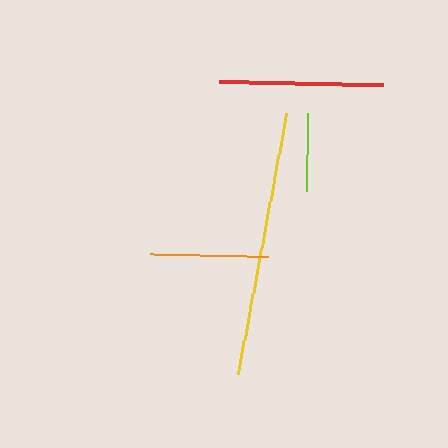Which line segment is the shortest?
The lime line is the shortest at approximately 78 pixels.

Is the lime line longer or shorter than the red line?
The red line is longer than the lime line.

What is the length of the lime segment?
The lime segment is approximately 78 pixels long.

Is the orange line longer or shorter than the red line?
The red line is longer than the orange line.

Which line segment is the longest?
The yellow line is the longest at approximately 265 pixels.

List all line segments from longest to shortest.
From longest to shortest: yellow, red, orange, lime.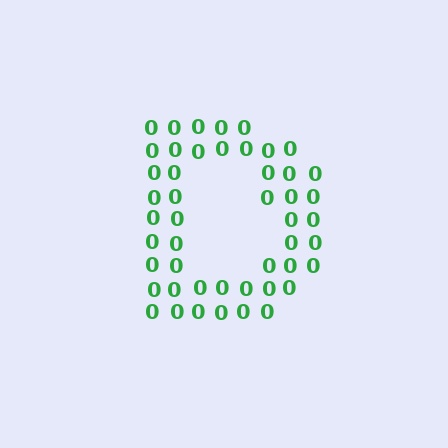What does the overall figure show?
The overall figure shows the letter D.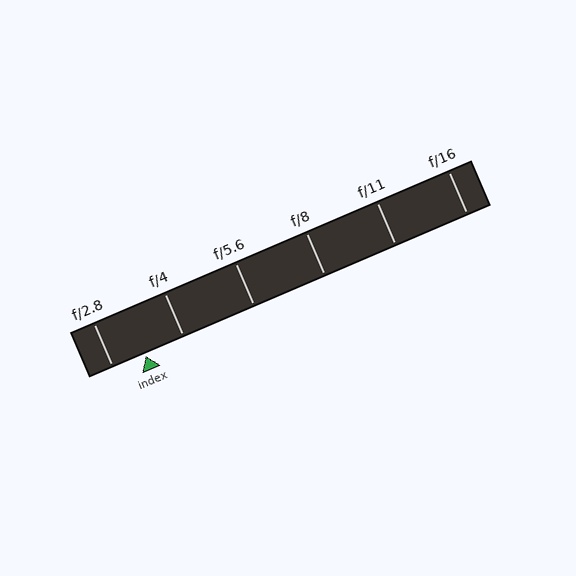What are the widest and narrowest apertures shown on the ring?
The widest aperture shown is f/2.8 and the narrowest is f/16.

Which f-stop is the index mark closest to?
The index mark is closest to f/2.8.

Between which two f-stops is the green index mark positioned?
The index mark is between f/2.8 and f/4.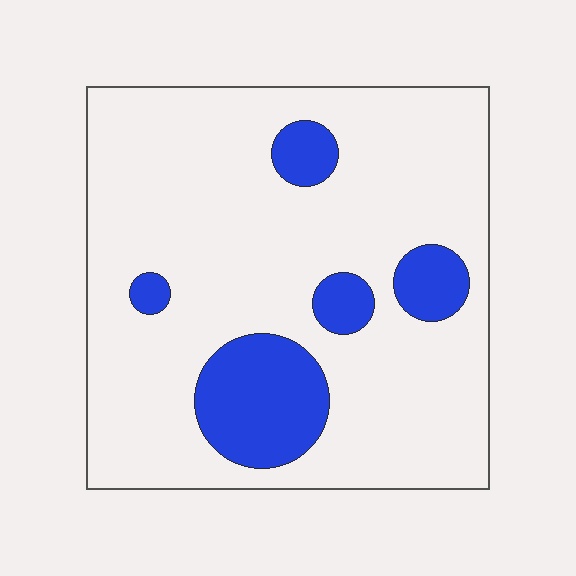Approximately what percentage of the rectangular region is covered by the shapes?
Approximately 15%.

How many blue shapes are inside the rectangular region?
5.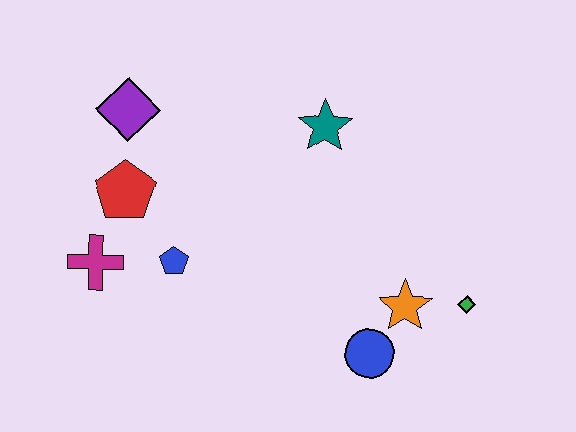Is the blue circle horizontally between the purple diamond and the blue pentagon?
No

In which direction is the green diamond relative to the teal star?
The green diamond is below the teal star.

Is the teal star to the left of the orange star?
Yes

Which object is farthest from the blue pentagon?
The green diamond is farthest from the blue pentagon.